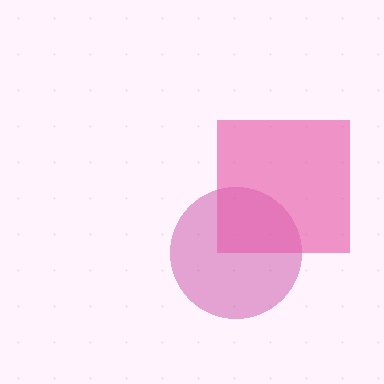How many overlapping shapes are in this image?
There are 2 overlapping shapes in the image.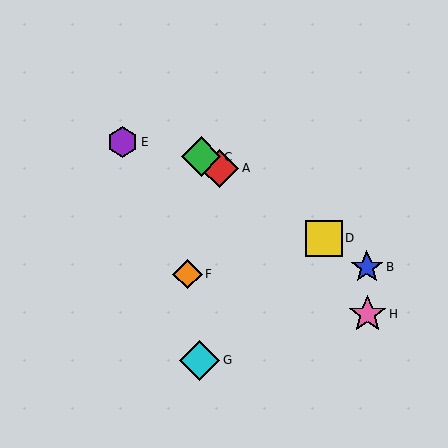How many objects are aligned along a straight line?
4 objects (A, B, C, D) are aligned along a straight line.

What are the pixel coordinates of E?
Object E is at (123, 142).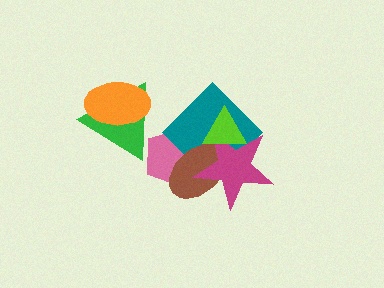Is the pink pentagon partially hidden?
Yes, it is partially covered by another shape.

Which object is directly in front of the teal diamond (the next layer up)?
The brown ellipse is directly in front of the teal diamond.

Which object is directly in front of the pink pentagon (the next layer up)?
The teal diamond is directly in front of the pink pentagon.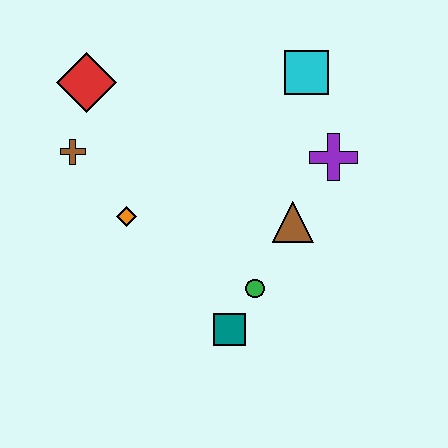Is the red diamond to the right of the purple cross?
No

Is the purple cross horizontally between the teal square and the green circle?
No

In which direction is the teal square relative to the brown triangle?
The teal square is below the brown triangle.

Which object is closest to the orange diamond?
The brown cross is closest to the orange diamond.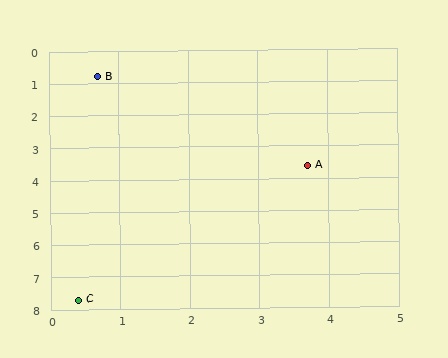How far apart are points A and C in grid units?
Points A and C are about 5.3 grid units apart.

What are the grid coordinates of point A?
Point A is at approximately (3.7, 3.6).